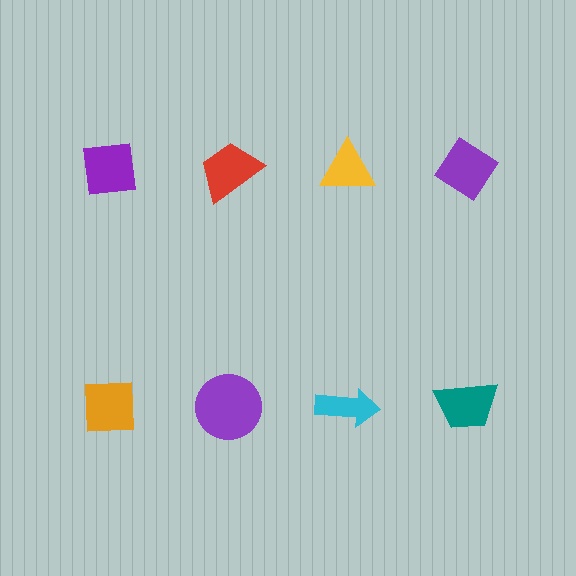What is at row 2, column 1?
An orange square.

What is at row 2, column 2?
A purple circle.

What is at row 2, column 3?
A cyan arrow.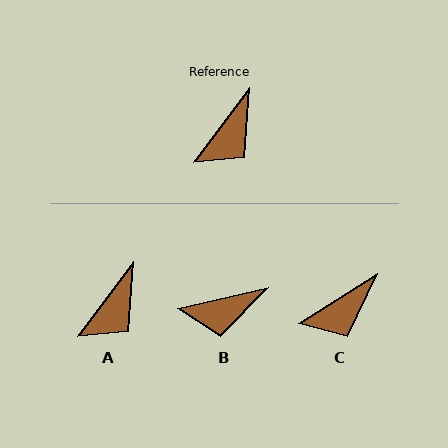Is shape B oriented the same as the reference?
No, it is off by about 40 degrees.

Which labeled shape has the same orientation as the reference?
A.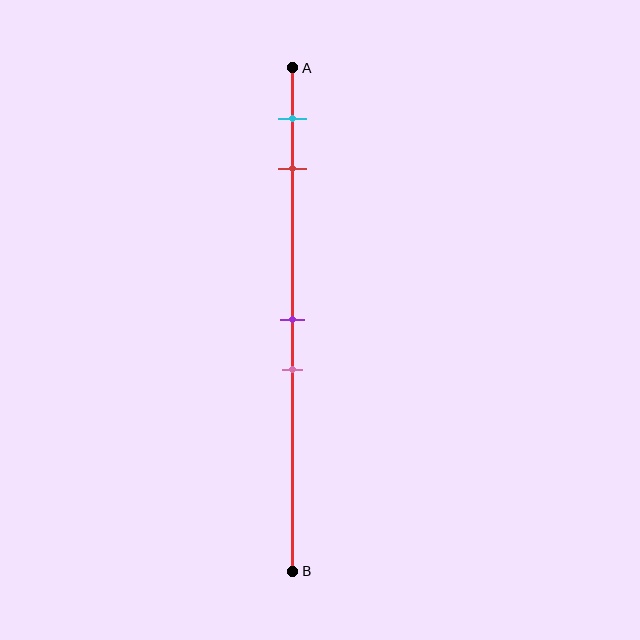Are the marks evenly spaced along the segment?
No, the marks are not evenly spaced.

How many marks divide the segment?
There are 4 marks dividing the segment.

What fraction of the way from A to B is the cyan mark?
The cyan mark is approximately 10% (0.1) of the way from A to B.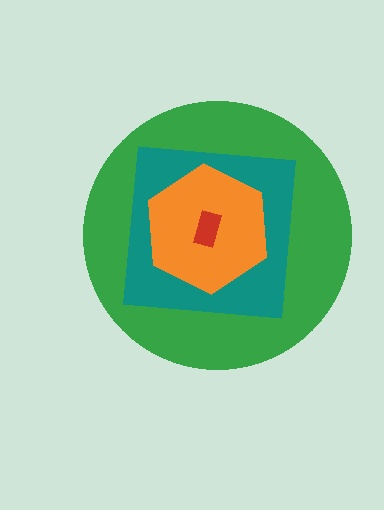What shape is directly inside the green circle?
The teal square.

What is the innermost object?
The red rectangle.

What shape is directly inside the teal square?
The orange hexagon.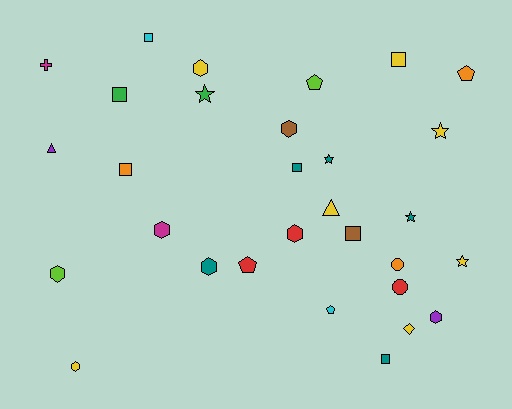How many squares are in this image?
There are 7 squares.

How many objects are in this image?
There are 30 objects.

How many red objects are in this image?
There are 3 red objects.